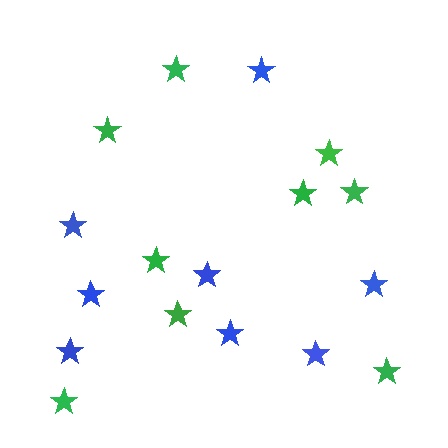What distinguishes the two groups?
There are 2 groups: one group of blue stars (8) and one group of green stars (9).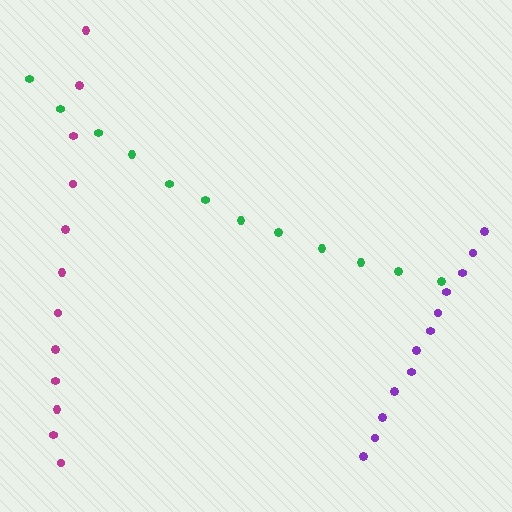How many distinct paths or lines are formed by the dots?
There are 3 distinct paths.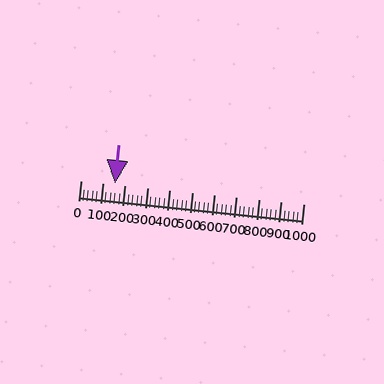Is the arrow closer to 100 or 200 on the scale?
The arrow is closer to 200.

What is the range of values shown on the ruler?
The ruler shows values from 0 to 1000.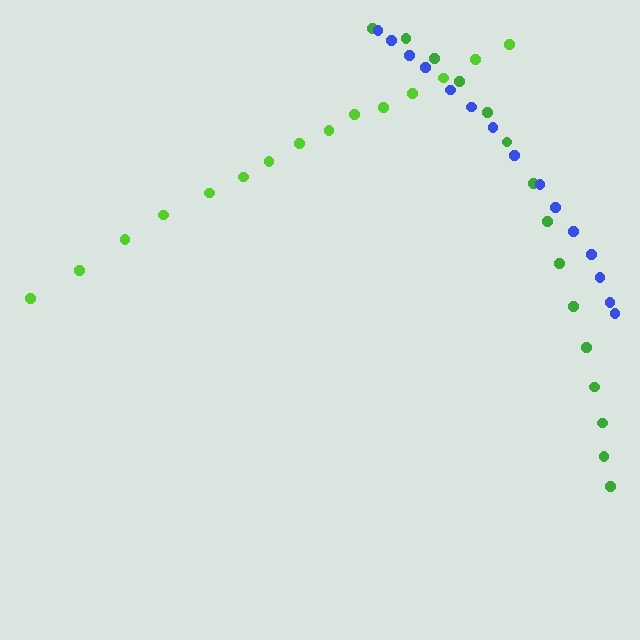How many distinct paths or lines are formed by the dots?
There are 3 distinct paths.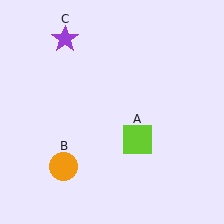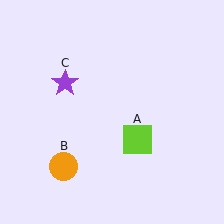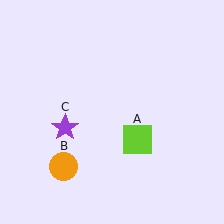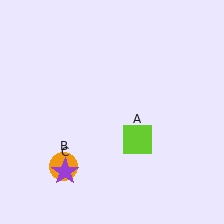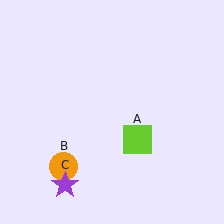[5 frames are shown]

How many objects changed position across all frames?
1 object changed position: purple star (object C).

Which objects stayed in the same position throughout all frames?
Lime square (object A) and orange circle (object B) remained stationary.